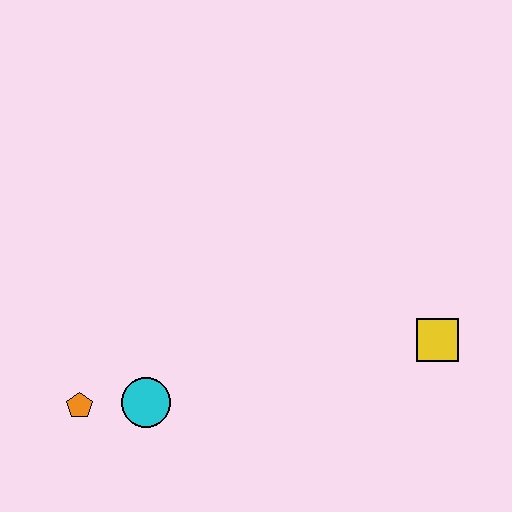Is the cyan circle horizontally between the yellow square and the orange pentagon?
Yes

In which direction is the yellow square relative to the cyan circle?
The yellow square is to the right of the cyan circle.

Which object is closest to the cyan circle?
The orange pentagon is closest to the cyan circle.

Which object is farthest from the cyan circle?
The yellow square is farthest from the cyan circle.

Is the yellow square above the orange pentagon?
Yes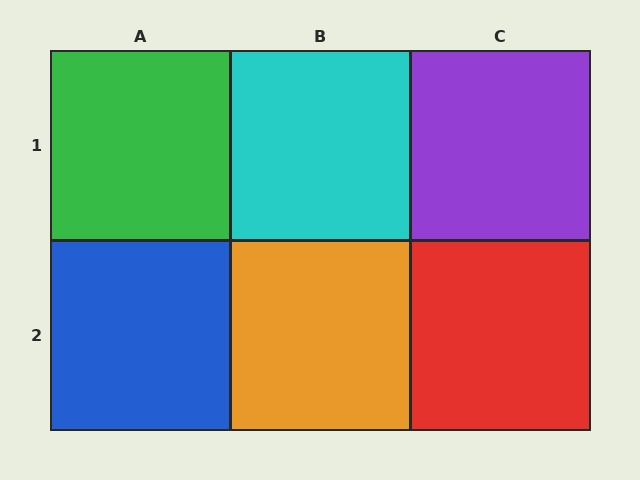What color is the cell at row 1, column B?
Cyan.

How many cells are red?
1 cell is red.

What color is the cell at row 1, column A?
Green.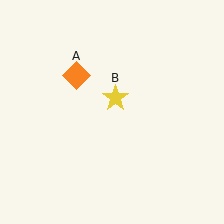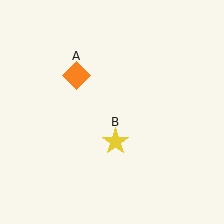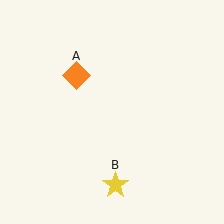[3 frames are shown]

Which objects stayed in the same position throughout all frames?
Orange diamond (object A) remained stationary.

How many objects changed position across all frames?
1 object changed position: yellow star (object B).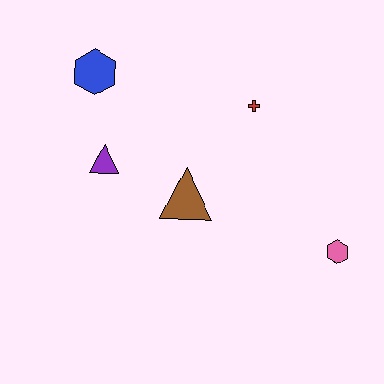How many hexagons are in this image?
There are 2 hexagons.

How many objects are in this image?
There are 5 objects.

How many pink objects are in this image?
There is 1 pink object.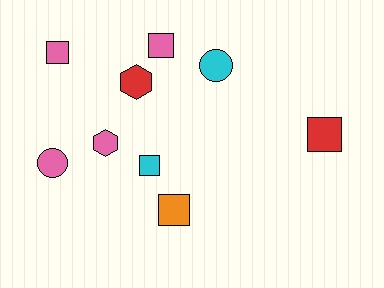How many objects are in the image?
There are 9 objects.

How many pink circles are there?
There is 1 pink circle.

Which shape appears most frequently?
Square, with 5 objects.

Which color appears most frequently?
Pink, with 4 objects.